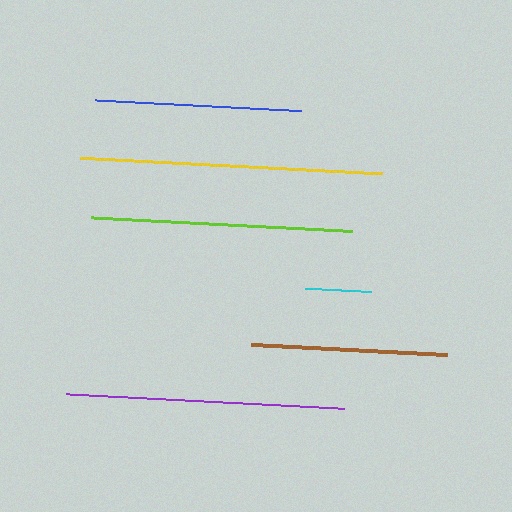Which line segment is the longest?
The yellow line is the longest at approximately 303 pixels.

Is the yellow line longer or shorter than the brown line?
The yellow line is longer than the brown line.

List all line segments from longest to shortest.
From longest to shortest: yellow, purple, lime, blue, brown, cyan.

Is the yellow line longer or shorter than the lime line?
The yellow line is longer than the lime line.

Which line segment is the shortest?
The cyan line is the shortest at approximately 66 pixels.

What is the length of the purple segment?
The purple segment is approximately 279 pixels long.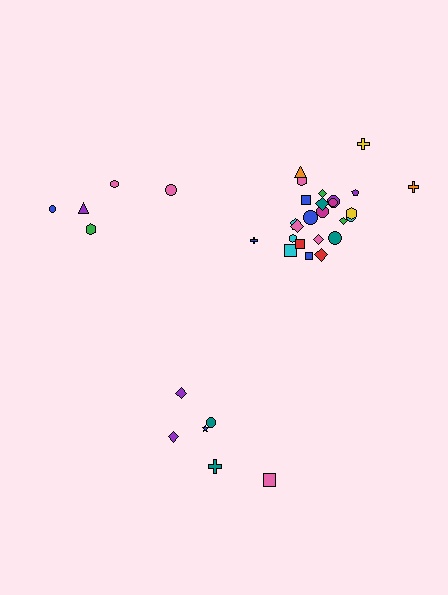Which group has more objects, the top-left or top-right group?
The top-right group.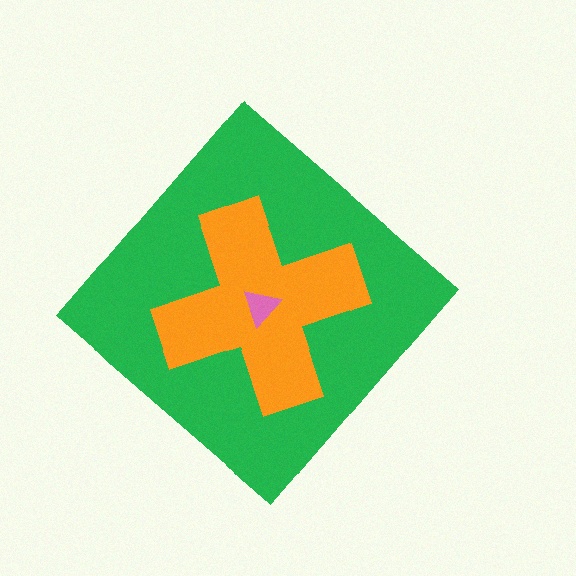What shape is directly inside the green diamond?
The orange cross.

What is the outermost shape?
The green diamond.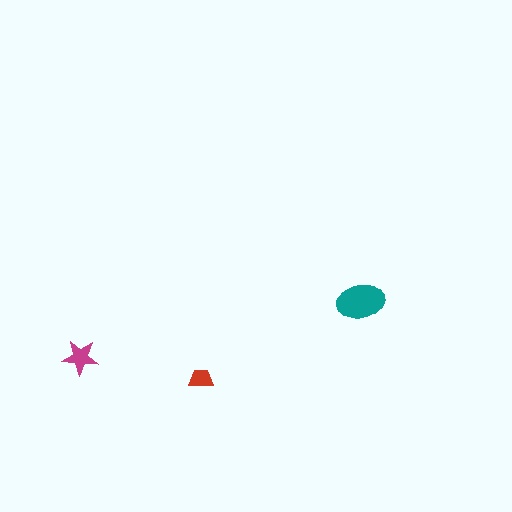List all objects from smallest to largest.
The red trapezoid, the magenta star, the teal ellipse.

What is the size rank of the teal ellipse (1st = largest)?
1st.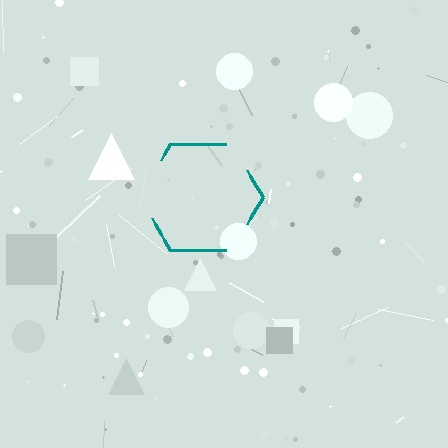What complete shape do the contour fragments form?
The contour fragments form a hexagon.